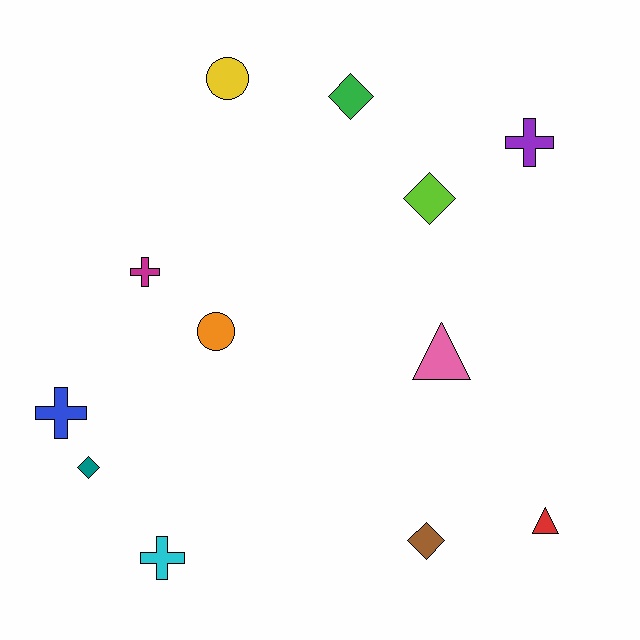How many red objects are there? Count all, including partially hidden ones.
There is 1 red object.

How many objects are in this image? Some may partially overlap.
There are 12 objects.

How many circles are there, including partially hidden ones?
There are 2 circles.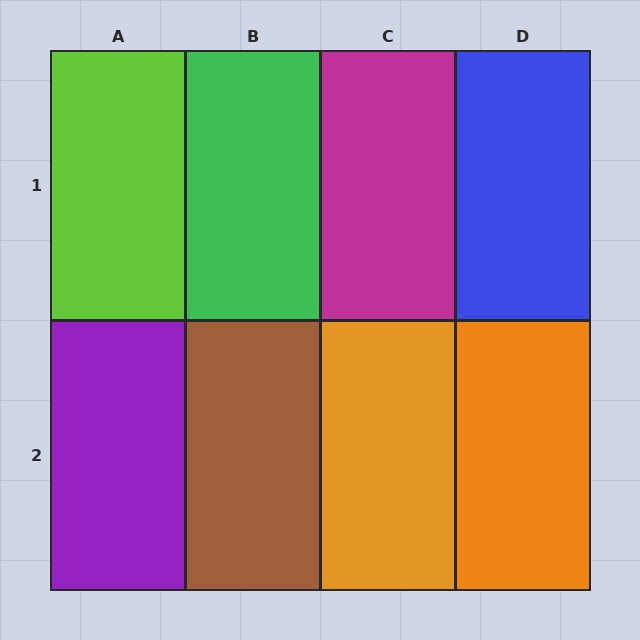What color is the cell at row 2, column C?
Orange.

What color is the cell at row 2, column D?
Orange.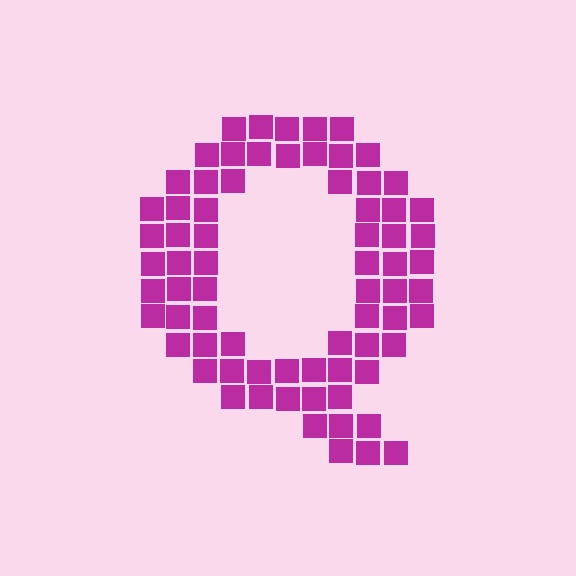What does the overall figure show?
The overall figure shows the letter Q.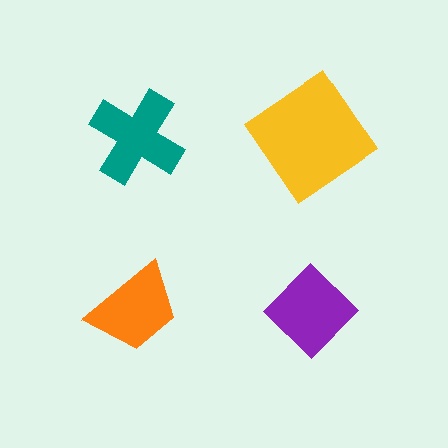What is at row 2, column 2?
A purple diamond.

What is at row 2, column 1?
An orange trapezoid.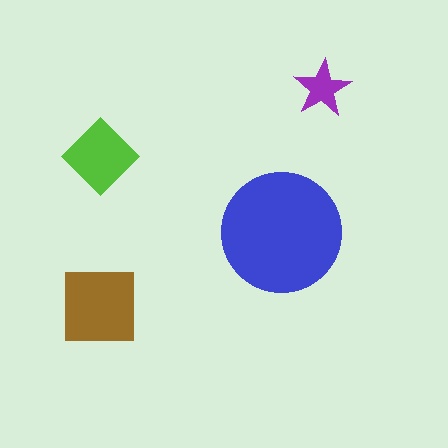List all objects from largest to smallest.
The blue circle, the brown square, the lime diamond, the purple star.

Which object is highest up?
The purple star is topmost.